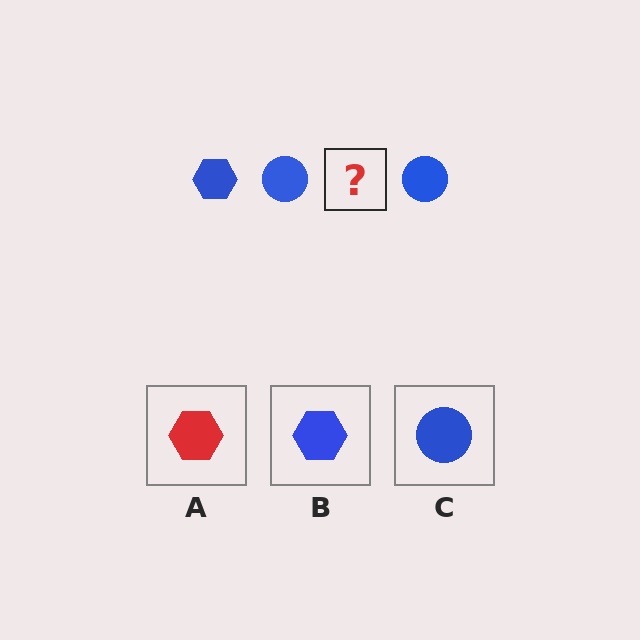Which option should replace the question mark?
Option B.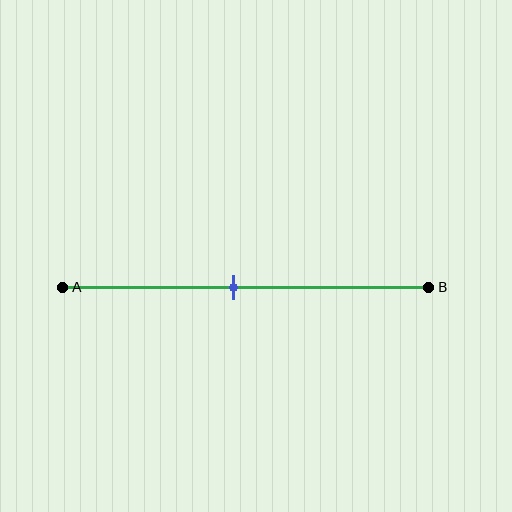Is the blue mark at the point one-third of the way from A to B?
No, the mark is at about 45% from A, not at the 33% one-third point.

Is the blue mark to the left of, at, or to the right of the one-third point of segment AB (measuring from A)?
The blue mark is to the right of the one-third point of segment AB.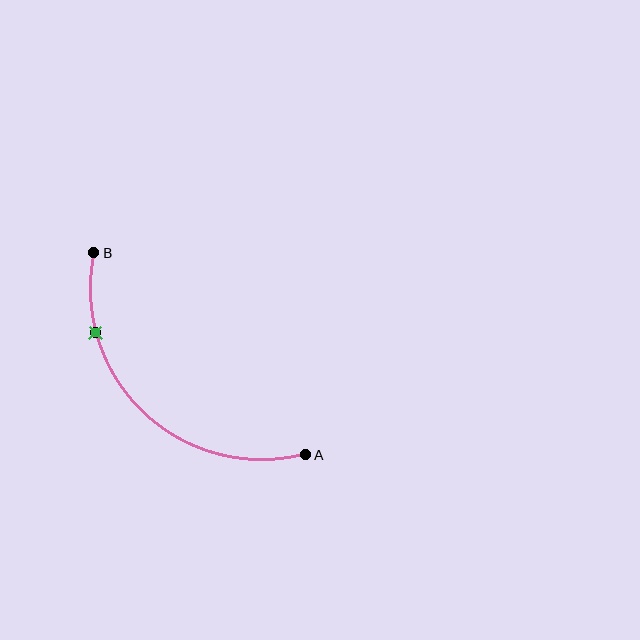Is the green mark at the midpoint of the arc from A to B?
No. The green mark lies on the arc but is closer to endpoint B. The arc midpoint would be at the point on the curve equidistant along the arc from both A and B.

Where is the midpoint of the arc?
The arc midpoint is the point on the curve farthest from the straight line joining A and B. It sits below and to the left of that line.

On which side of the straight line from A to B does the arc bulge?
The arc bulges below and to the left of the straight line connecting A and B.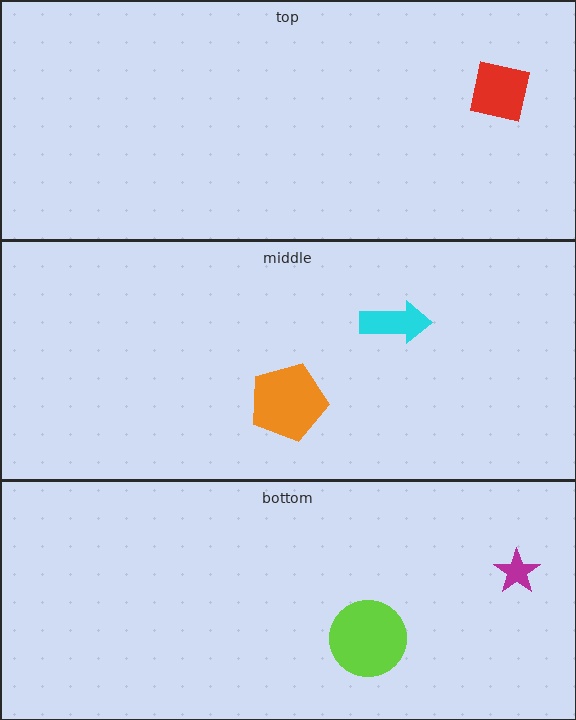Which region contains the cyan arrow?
The middle region.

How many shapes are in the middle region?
2.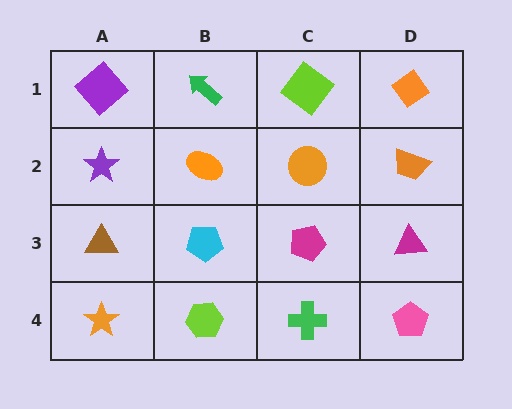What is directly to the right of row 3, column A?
A cyan pentagon.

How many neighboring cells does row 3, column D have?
3.